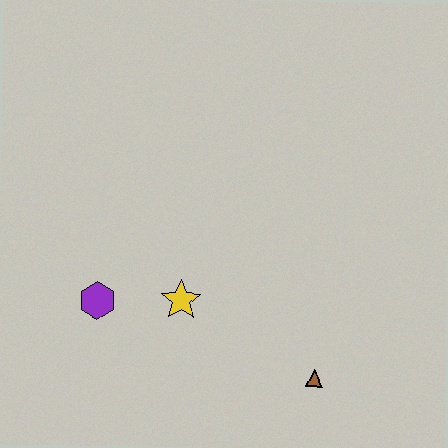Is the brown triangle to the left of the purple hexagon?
No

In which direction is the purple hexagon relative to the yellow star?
The purple hexagon is to the left of the yellow star.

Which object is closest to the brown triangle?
The yellow star is closest to the brown triangle.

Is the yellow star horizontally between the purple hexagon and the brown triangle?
Yes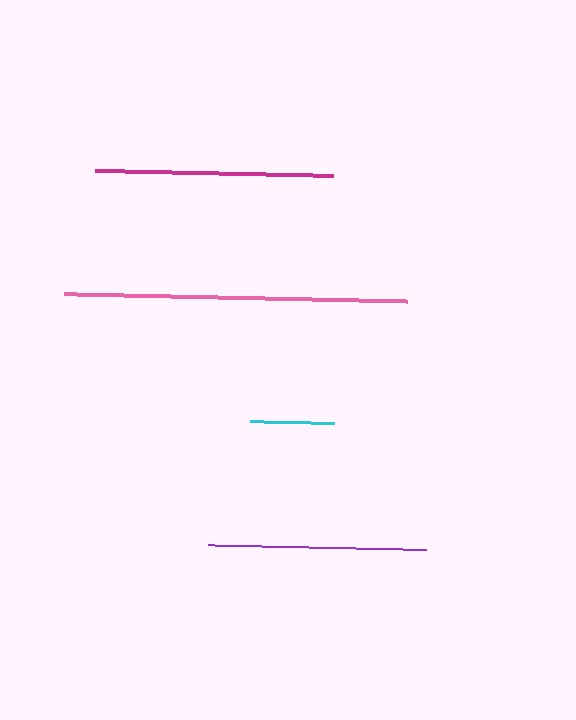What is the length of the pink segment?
The pink segment is approximately 343 pixels long.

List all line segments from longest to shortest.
From longest to shortest: pink, magenta, purple, cyan.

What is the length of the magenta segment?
The magenta segment is approximately 238 pixels long.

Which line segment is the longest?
The pink line is the longest at approximately 343 pixels.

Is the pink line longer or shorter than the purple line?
The pink line is longer than the purple line.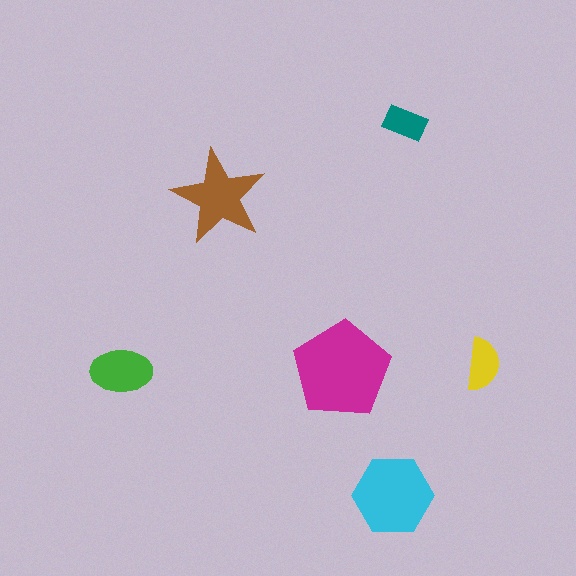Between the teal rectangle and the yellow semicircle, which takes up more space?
The yellow semicircle.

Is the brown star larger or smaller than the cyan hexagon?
Smaller.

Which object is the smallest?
The teal rectangle.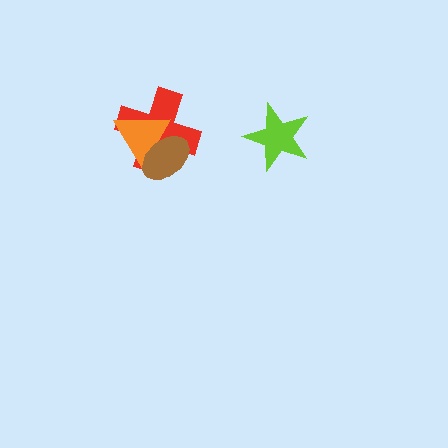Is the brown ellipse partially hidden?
No, no other shape covers it.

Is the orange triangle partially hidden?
Yes, it is partially covered by another shape.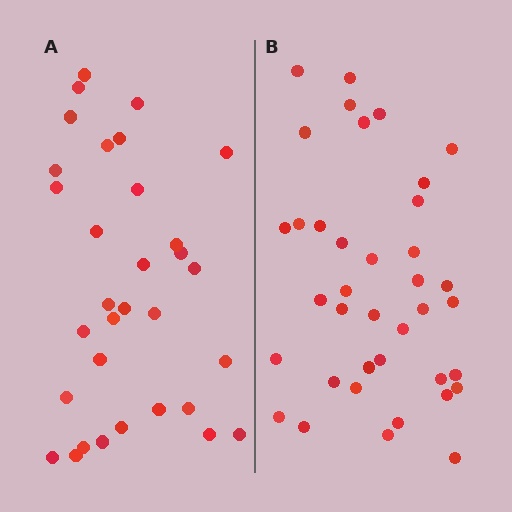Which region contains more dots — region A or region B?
Region B (the right region) has more dots.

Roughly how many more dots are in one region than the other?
Region B has about 6 more dots than region A.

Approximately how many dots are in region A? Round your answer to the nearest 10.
About 30 dots. (The exact count is 32, which rounds to 30.)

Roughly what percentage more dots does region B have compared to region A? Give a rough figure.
About 20% more.